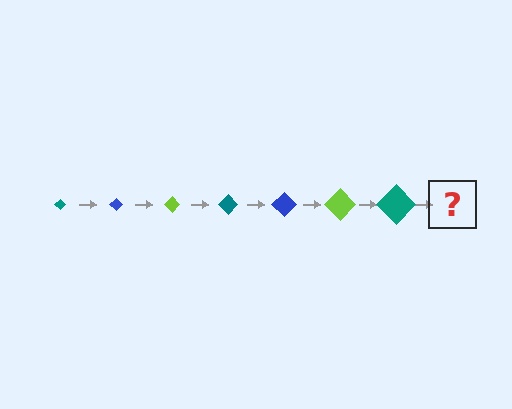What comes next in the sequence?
The next element should be a blue diamond, larger than the previous one.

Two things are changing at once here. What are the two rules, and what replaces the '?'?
The two rules are that the diamond grows larger each step and the color cycles through teal, blue, and lime. The '?' should be a blue diamond, larger than the previous one.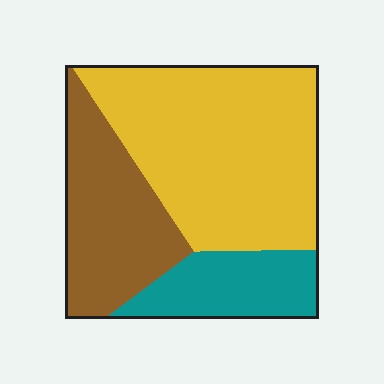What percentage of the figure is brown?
Brown covers around 30% of the figure.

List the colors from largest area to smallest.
From largest to smallest: yellow, brown, teal.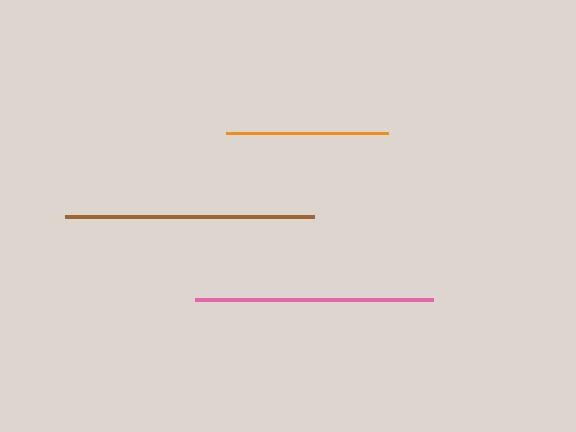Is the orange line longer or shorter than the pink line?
The pink line is longer than the orange line.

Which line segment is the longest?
The brown line is the longest at approximately 249 pixels.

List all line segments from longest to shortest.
From longest to shortest: brown, pink, orange.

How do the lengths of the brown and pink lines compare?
The brown and pink lines are approximately the same length.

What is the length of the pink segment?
The pink segment is approximately 238 pixels long.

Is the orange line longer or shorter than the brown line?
The brown line is longer than the orange line.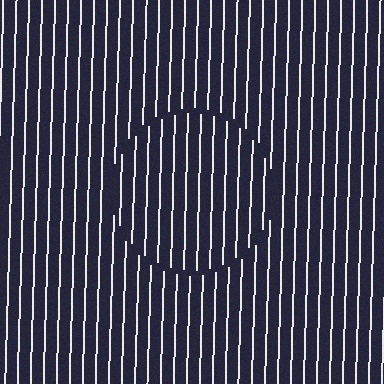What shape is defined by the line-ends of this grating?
An illusory circle. The interior of the shape contains the same grating, shifted by half a period — the contour is defined by the phase discontinuity where line-ends from the inner and outer gratings abut.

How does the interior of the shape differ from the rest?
The interior of the shape contains the same grating, shifted by half a period — the contour is defined by the phase discontinuity where line-ends from the inner and outer gratings abut.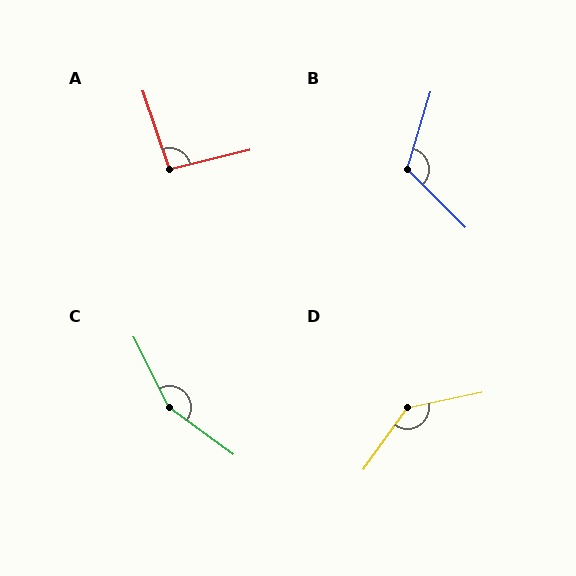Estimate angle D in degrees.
Approximately 137 degrees.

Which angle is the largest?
C, at approximately 153 degrees.